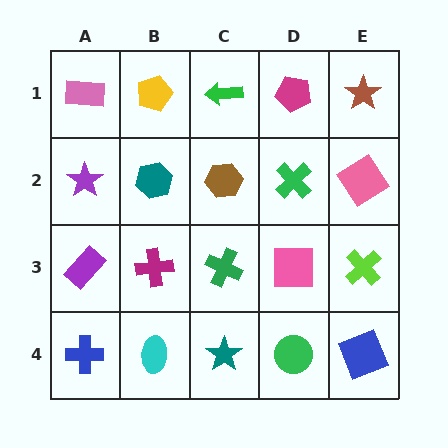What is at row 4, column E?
A blue square.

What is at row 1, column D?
A magenta pentagon.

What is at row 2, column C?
A brown hexagon.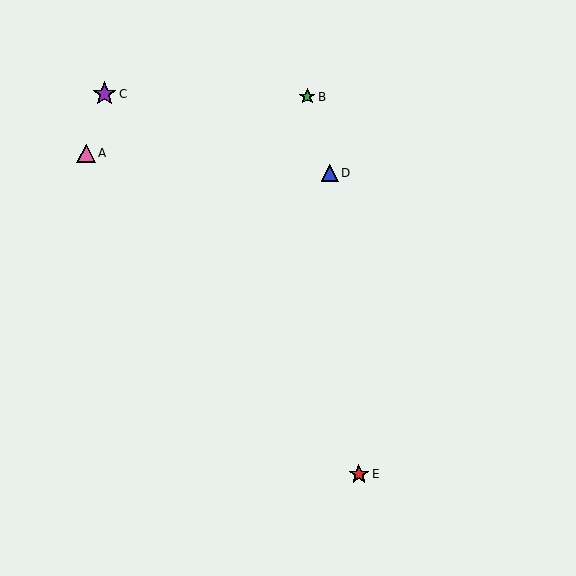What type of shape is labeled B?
Shape B is a green star.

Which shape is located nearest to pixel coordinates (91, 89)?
The purple star (labeled C) at (105, 94) is nearest to that location.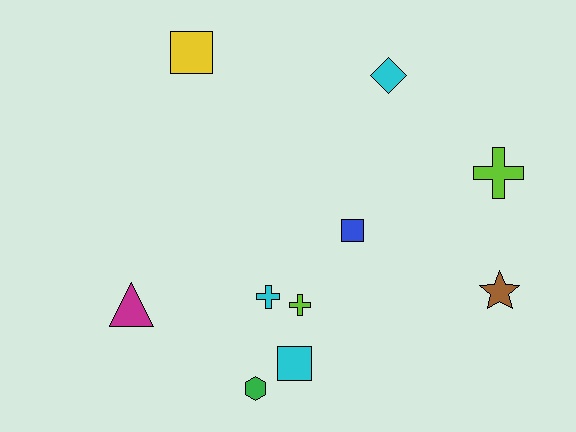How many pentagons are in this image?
There are no pentagons.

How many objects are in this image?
There are 10 objects.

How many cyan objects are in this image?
There are 3 cyan objects.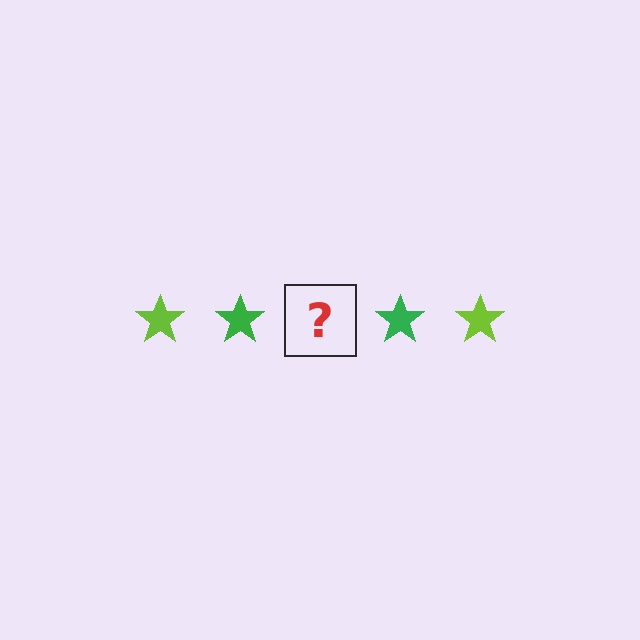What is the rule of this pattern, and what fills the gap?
The rule is that the pattern cycles through lime, green stars. The gap should be filled with a lime star.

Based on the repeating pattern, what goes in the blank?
The blank should be a lime star.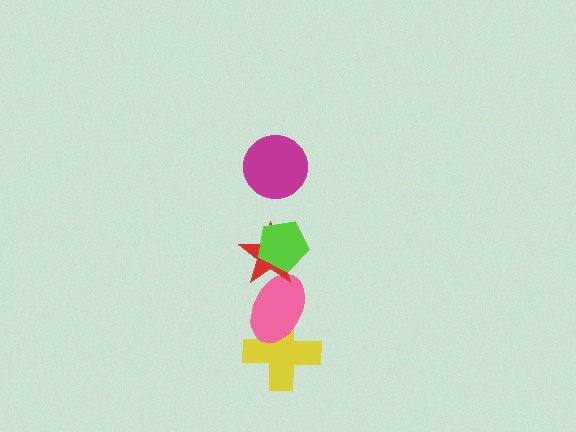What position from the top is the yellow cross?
The yellow cross is 5th from the top.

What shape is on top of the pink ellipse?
The red star is on top of the pink ellipse.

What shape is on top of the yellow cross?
The pink ellipse is on top of the yellow cross.